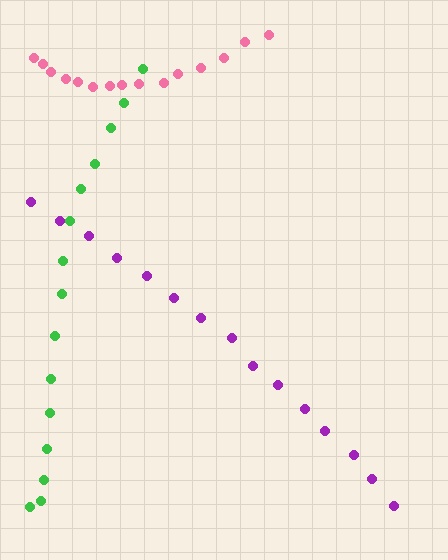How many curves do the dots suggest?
There are 3 distinct paths.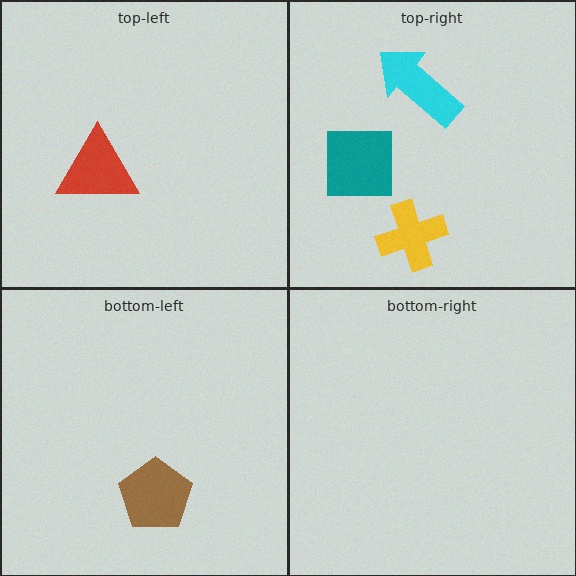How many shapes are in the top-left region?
1.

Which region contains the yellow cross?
The top-right region.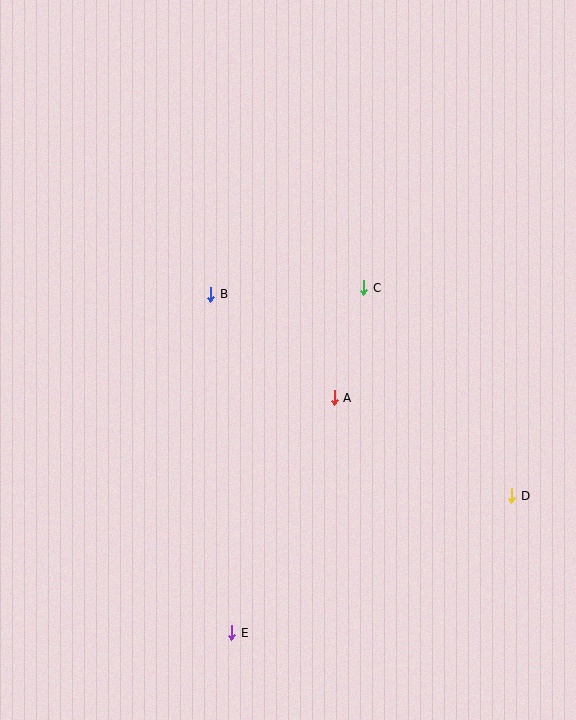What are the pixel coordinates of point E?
Point E is at (232, 633).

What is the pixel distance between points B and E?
The distance between B and E is 339 pixels.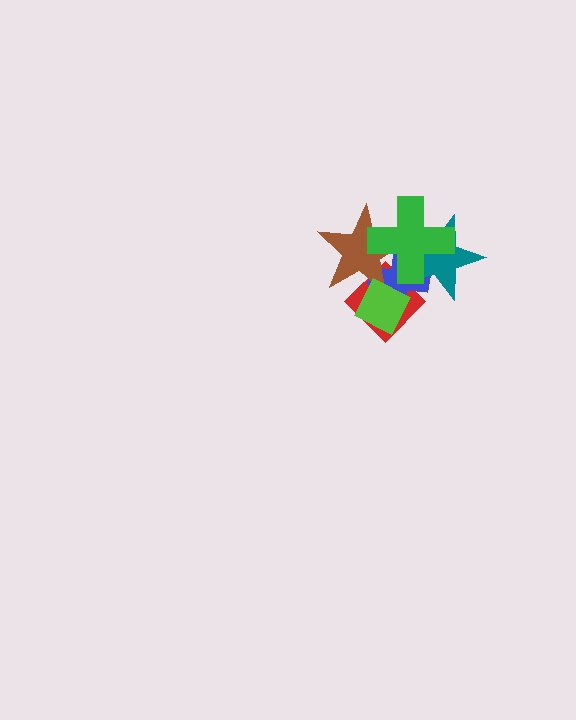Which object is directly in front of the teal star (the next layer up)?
The brown star is directly in front of the teal star.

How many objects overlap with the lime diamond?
3 objects overlap with the lime diamond.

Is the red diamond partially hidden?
Yes, it is partially covered by another shape.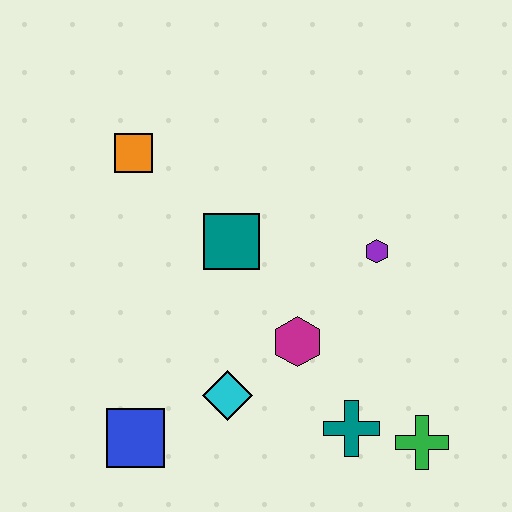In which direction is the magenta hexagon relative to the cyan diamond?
The magenta hexagon is to the right of the cyan diamond.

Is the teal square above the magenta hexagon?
Yes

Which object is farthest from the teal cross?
The orange square is farthest from the teal cross.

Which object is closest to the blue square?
The cyan diamond is closest to the blue square.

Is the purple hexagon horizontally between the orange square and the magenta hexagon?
No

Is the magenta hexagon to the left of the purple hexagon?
Yes